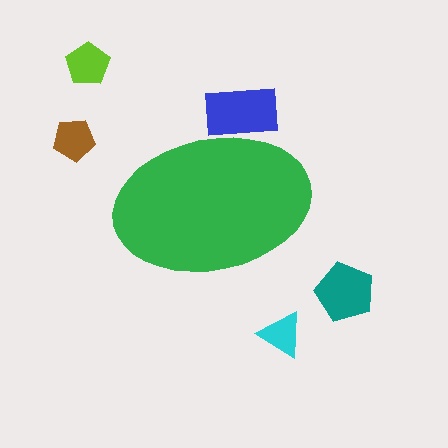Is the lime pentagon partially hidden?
No, the lime pentagon is fully visible.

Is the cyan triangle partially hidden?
No, the cyan triangle is fully visible.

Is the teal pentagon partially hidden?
No, the teal pentagon is fully visible.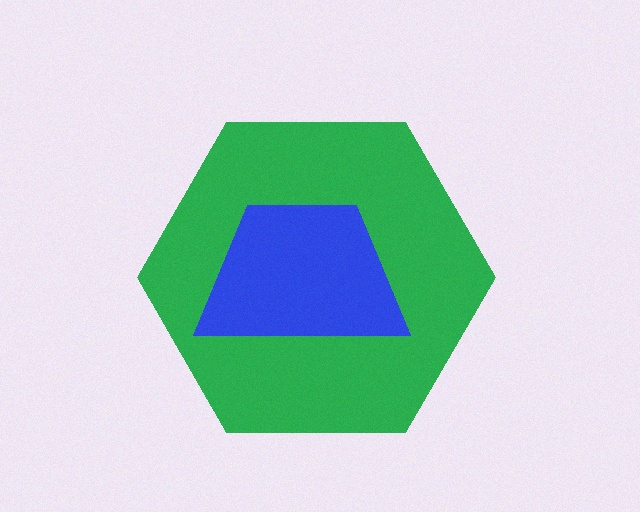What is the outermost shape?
The green hexagon.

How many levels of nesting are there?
2.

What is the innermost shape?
The blue trapezoid.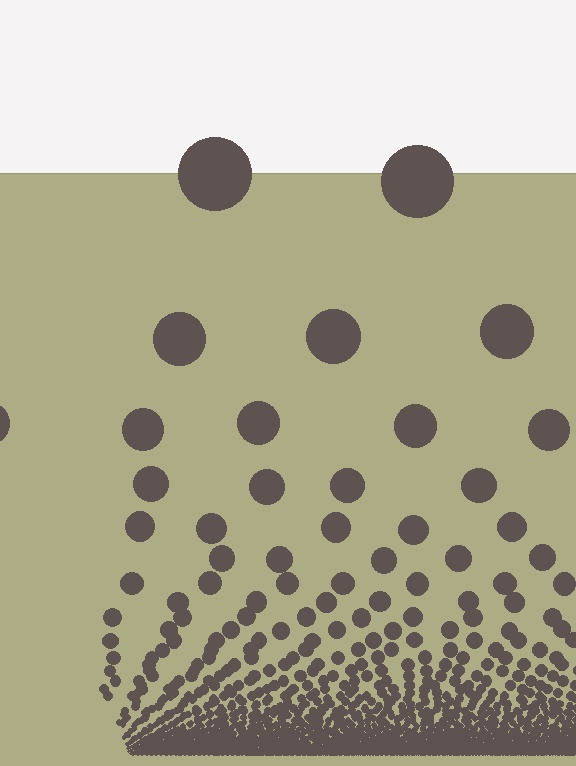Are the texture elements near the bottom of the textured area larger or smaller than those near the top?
Smaller. The gradient is inverted — elements near the bottom are smaller and denser.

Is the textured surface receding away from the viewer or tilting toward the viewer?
The surface appears to tilt toward the viewer. Texture elements get larger and sparser toward the top.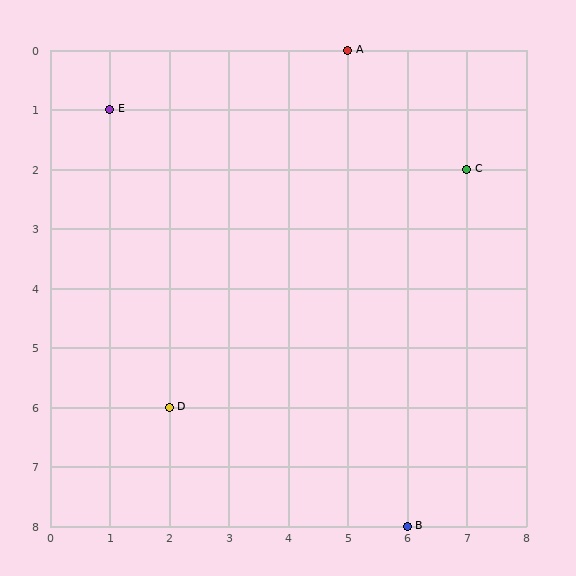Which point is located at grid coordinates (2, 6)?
Point D is at (2, 6).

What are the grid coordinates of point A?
Point A is at grid coordinates (5, 0).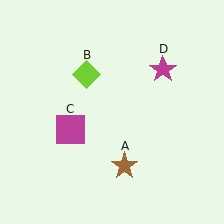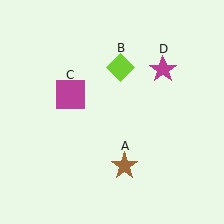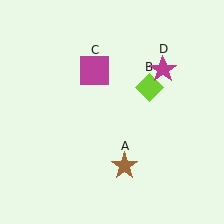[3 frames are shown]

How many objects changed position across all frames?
2 objects changed position: lime diamond (object B), magenta square (object C).